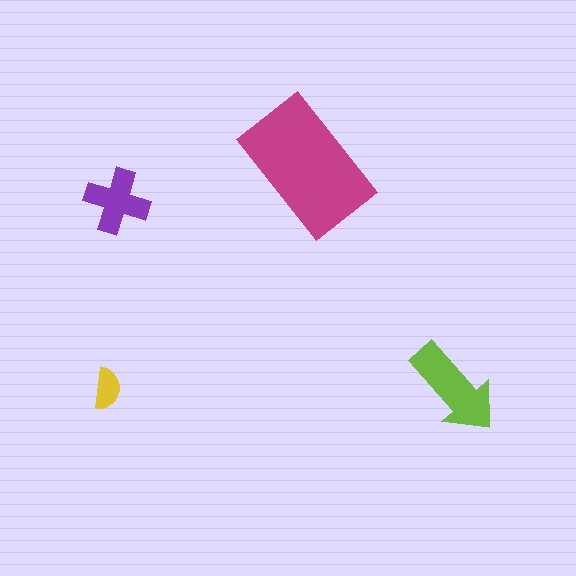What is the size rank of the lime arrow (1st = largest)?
2nd.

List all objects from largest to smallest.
The magenta rectangle, the lime arrow, the purple cross, the yellow semicircle.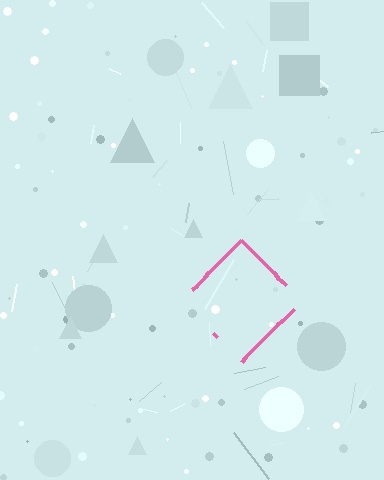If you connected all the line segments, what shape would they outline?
They would outline a diamond.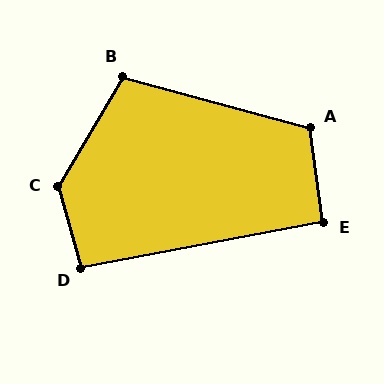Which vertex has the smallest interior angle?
E, at approximately 93 degrees.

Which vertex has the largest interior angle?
C, at approximately 133 degrees.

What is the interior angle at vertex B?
Approximately 105 degrees (obtuse).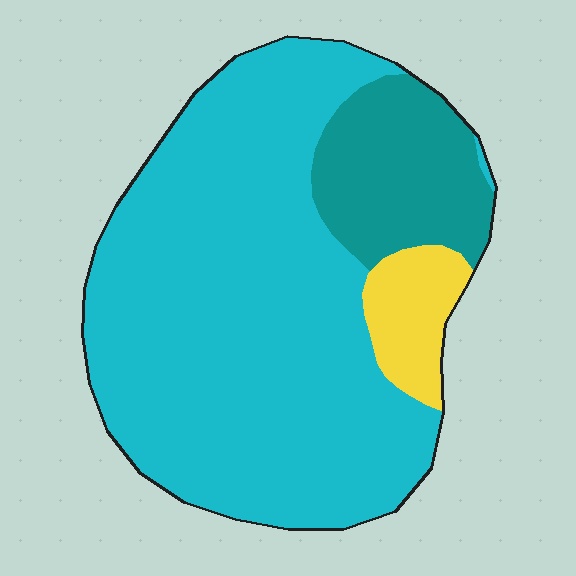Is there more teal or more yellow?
Teal.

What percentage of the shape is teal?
Teal takes up about one sixth (1/6) of the shape.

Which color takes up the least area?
Yellow, at roughly 10%.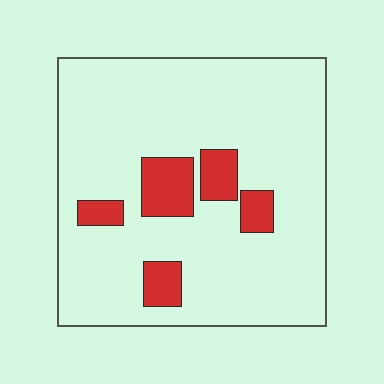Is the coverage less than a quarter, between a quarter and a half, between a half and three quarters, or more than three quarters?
Less than a quarter.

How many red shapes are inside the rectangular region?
5.